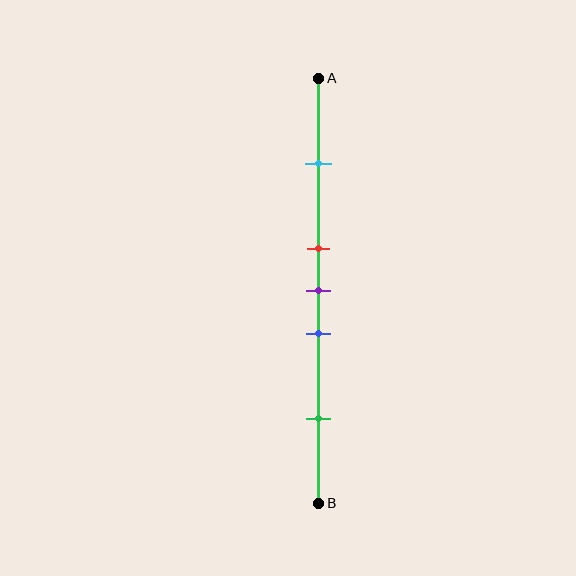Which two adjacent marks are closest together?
The red and purple marks are the closest adjacent pair.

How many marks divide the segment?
There are 5 marks dividing the segment.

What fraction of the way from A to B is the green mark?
The green mark is approximately 80% (0.8) of the way from A to B.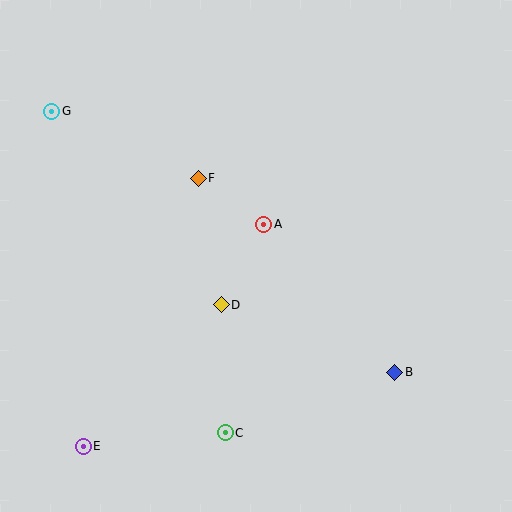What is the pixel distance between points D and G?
The distance between D and G is 257 pixels.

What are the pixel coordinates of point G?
Point G is at (52, 111).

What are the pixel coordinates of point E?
Point E is at (83, 446).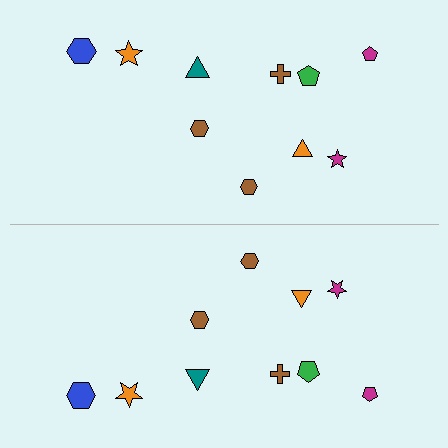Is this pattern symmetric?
Yes, this pattern has bilateral (reflection) symmetry.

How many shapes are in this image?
There are 20 shapes in this image.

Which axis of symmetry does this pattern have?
The pattern has a horizontal axis of symmetry running through the center of the image.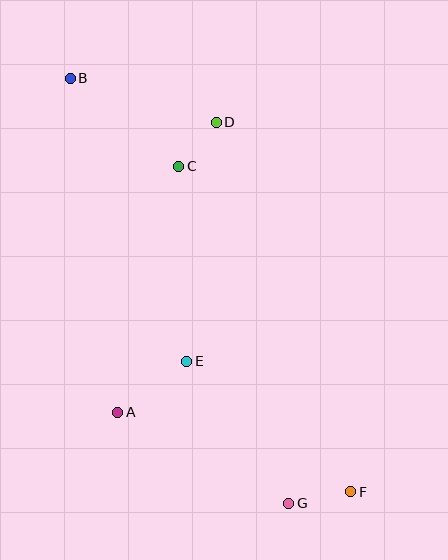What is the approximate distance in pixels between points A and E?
The distance between A and E is approximately 86 pixels.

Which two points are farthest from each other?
Points B and F are farthest from each other.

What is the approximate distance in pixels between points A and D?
The distance between A and D is approximately 306 pixels.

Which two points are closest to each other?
Points C and D are closest to each other.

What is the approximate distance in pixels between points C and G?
The distance between C and G is approximately 354 pixels.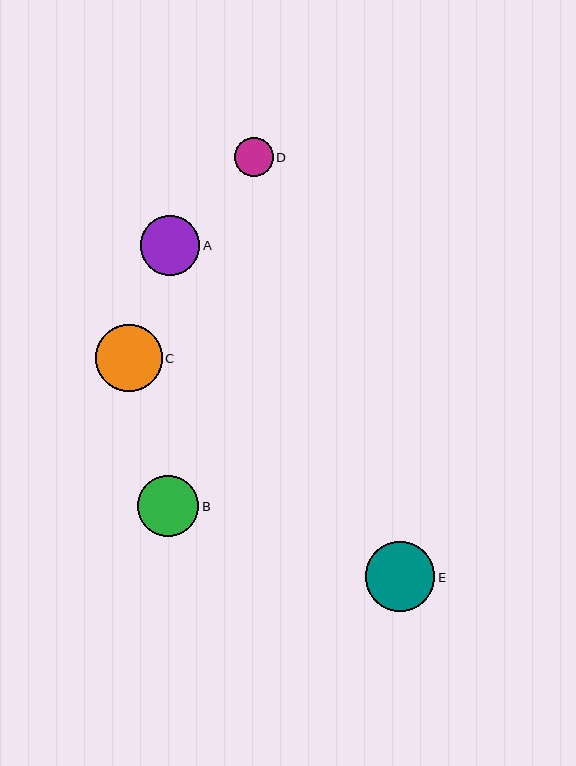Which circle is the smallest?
Circle D is the smallest with a size of approximately 39 pixels.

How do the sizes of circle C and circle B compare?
Circle C and circle B are approximately the same size.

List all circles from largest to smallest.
From largest to smallest: E, C, B, A, D.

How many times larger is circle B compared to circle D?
Circle B is approximately 1.6 times the size of circle D.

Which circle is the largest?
Circle E is the largest with a size of approximately 69 pixels.